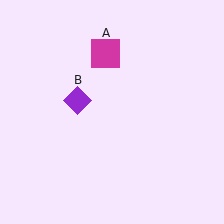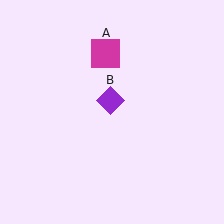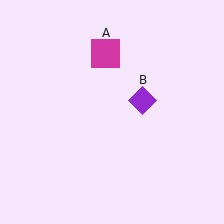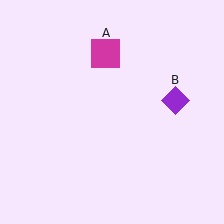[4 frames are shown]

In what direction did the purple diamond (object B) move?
The purple diamond (object B) moved right.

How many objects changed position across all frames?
1 object changed position: purple diamond (object B).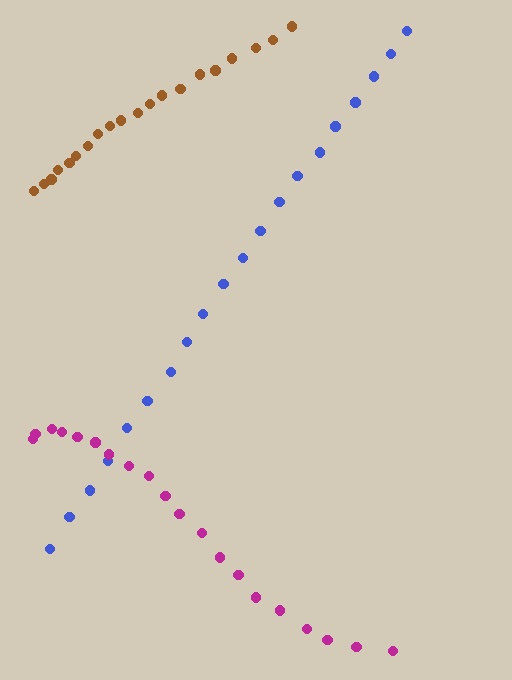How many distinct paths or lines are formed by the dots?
There are 3 distinct paths.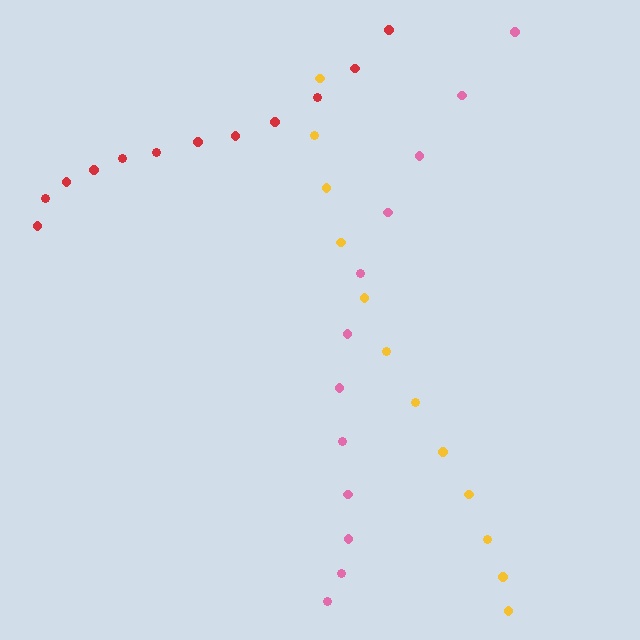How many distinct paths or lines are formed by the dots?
There are 3 distinct paths.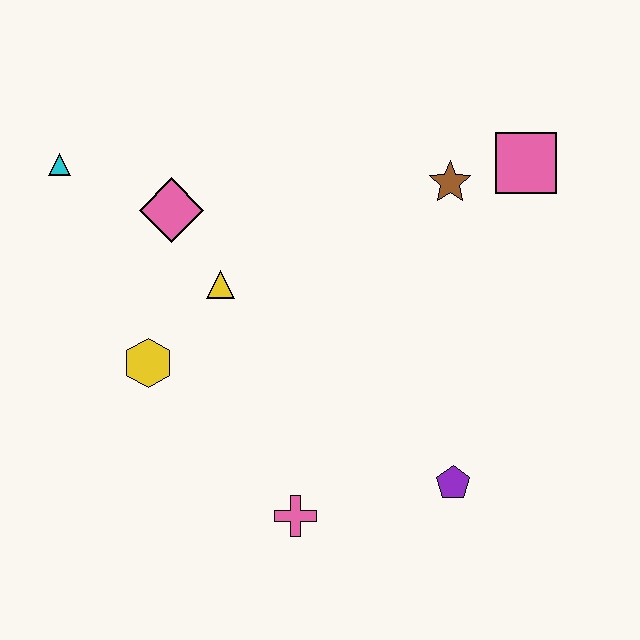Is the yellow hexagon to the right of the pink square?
No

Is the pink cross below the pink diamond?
Yes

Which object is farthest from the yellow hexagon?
The pink square is farthest from the yellow hexagon.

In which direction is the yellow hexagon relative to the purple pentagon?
The yellow hexagon is to the left of the purple pentagon.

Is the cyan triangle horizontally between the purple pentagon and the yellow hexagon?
No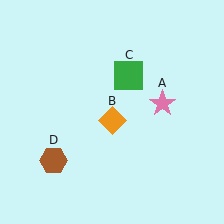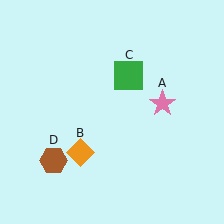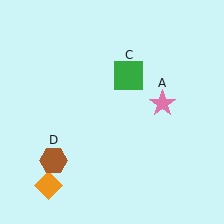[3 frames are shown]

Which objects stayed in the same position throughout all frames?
Pink star (object A) and green square (object C) and brown hexagon (object D) remained stationary.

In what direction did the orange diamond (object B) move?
The orange diamond (object B) moved down and to the left.